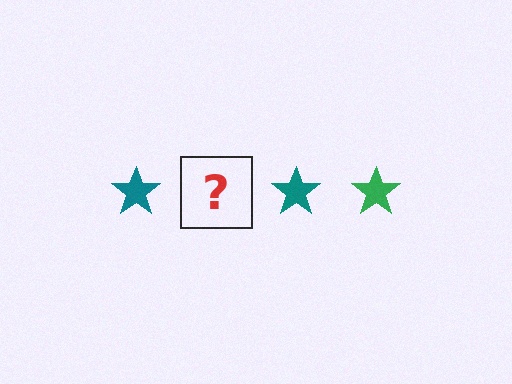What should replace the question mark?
The question mark should be replaced with a green star.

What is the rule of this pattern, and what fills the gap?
The rule is that the pattern cycles through teal, green stars. The gap should be filled with a green star.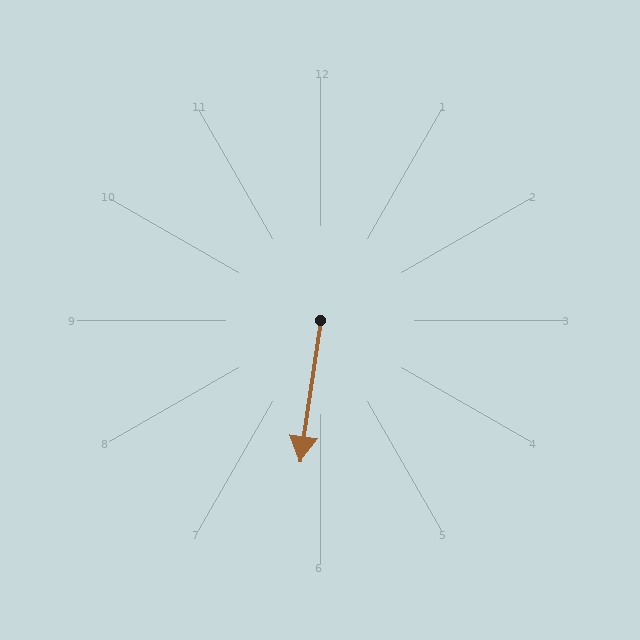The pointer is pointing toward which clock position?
Roughly 6 o'clock.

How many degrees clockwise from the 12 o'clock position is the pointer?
Approximately 188 degrees.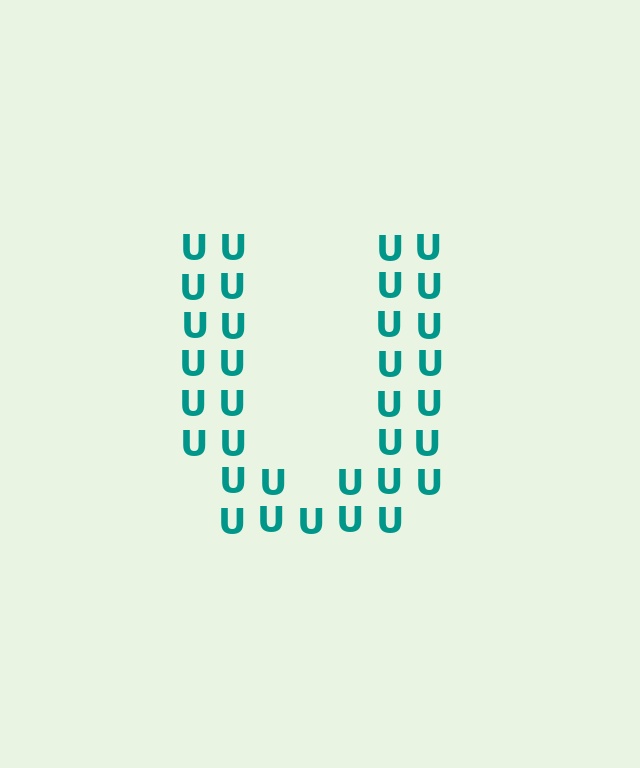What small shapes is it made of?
It is made of small letter U's.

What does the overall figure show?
The overall figure shows the letter U.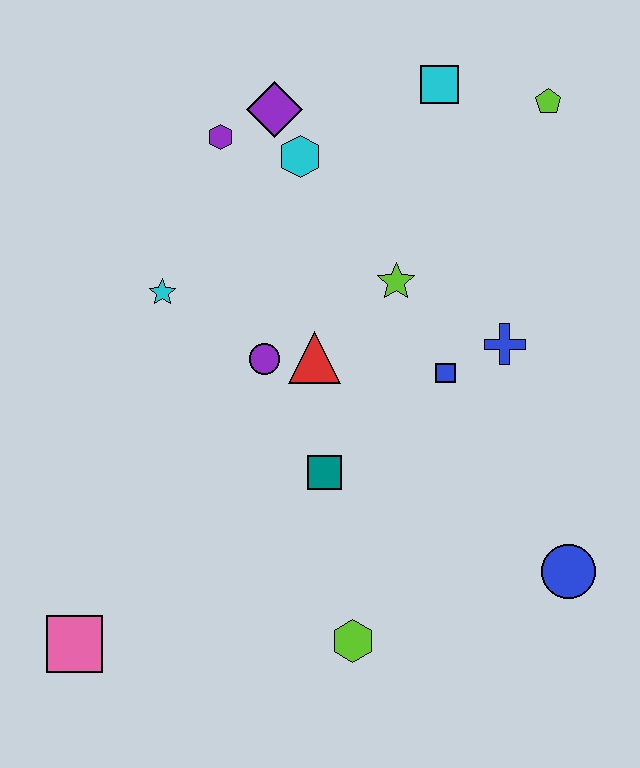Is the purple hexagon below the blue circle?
No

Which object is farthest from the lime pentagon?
The pink square is farthest from the lime pentagon.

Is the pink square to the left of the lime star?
Yes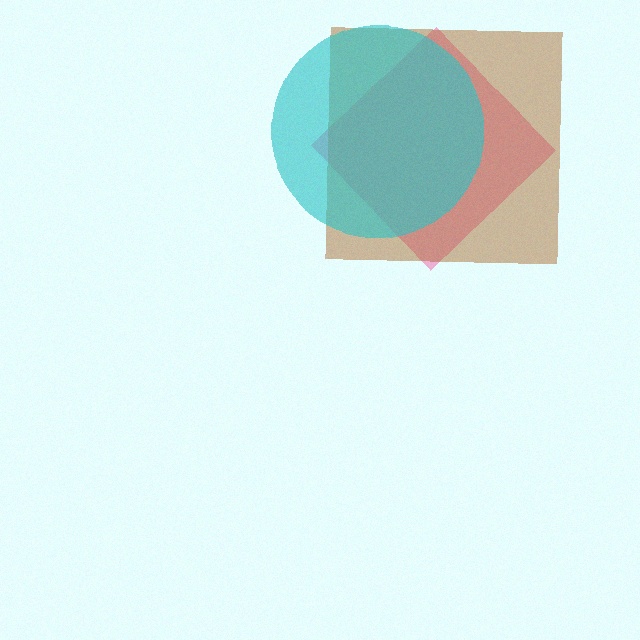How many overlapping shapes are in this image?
There are 3 overlapping shapes in the image.